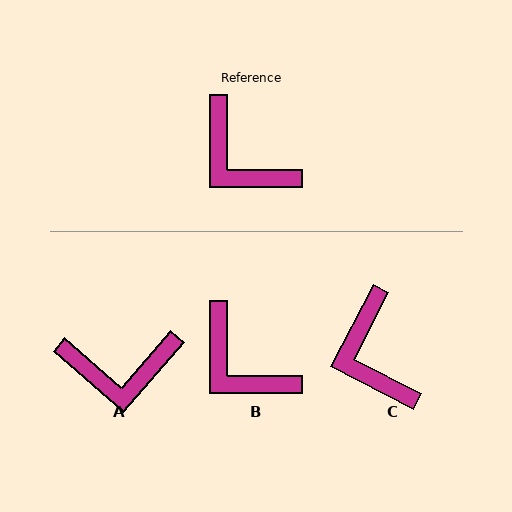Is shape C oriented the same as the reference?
No, it is off by about 27 degrees.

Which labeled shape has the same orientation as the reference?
B.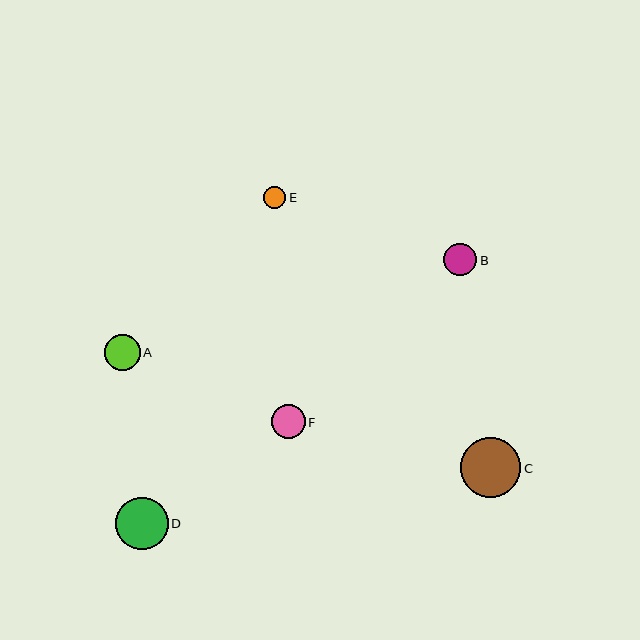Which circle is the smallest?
Circle E is the smallest with a size of approximately 22 pixels.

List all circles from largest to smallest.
From largest to smallest: C, D, A, F, B, E.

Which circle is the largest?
Circle C is the largest with a size of approximately 60 pixels.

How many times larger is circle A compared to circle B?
Circle A is approximately 1.1 times the size of circle B.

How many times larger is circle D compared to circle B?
Circle D is approximately 1.6 times the size of circle B.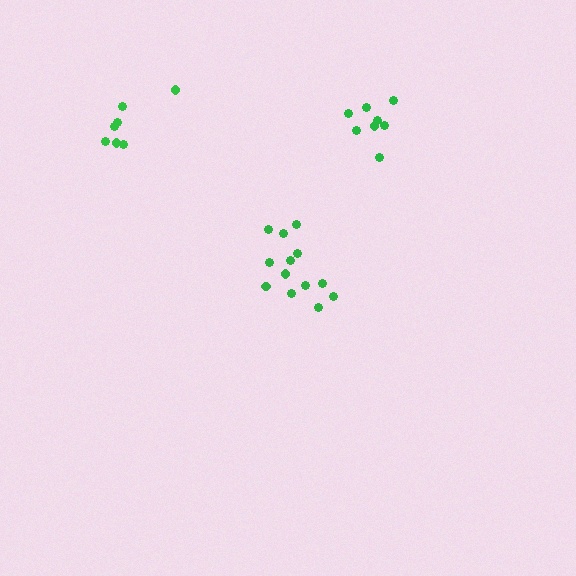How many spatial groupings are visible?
There are 3 spatial groupings.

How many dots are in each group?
Group 1: 7 dots, Group 2: 13 dots, Group 3: 8 dots (28 total).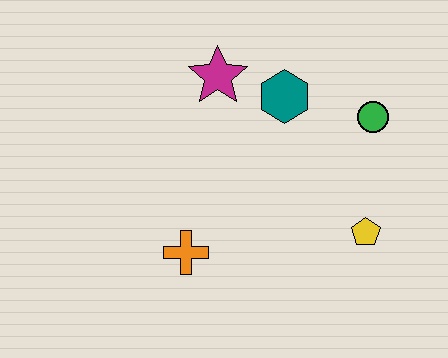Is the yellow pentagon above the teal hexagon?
No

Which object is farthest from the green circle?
The orange cross is farthest from the green circle.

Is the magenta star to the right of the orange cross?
Yes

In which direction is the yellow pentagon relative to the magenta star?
The yellow pentagon is below the magenta star.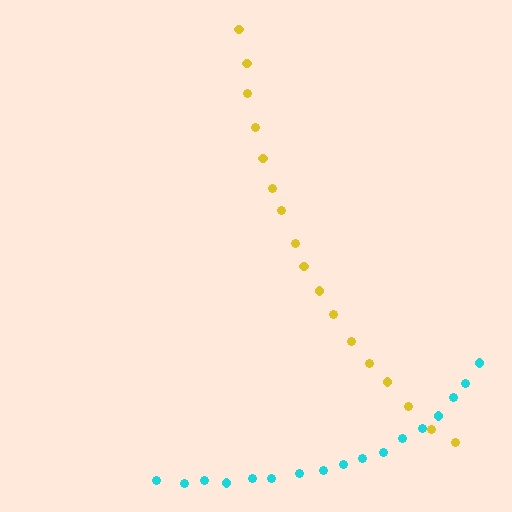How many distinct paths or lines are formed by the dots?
There are 2 distinct paths.